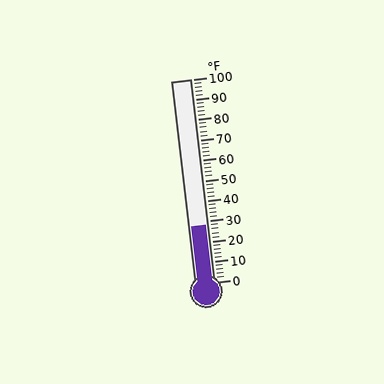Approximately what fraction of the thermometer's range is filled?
The thermometer is filled to approximately 30% of its range.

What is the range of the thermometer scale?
The thermometer scale ranges from 0°F to 100°F.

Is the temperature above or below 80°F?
The temperature is below 80°F.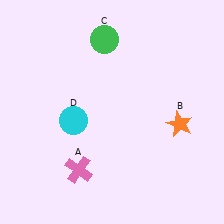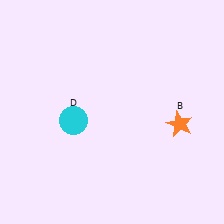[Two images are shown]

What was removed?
The green circle (C), the pink cross (A) were removed in Image 2.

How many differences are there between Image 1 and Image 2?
There are 2 differences between the two images.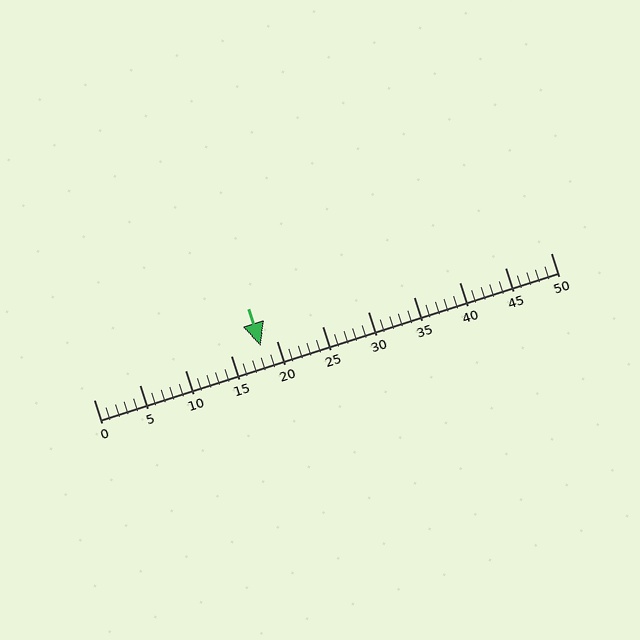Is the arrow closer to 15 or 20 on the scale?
The arrow is closer to 20.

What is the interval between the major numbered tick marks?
The major tick marks are spaced 5 units apart.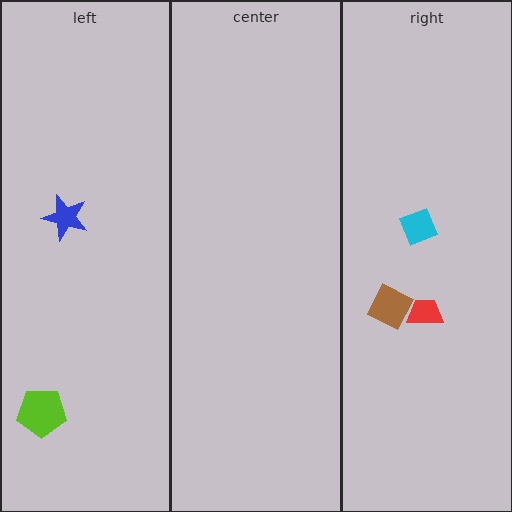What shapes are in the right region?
The red trapezoid, the cyan diamond, the brown square.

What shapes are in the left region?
The lime pentagon, the blue star.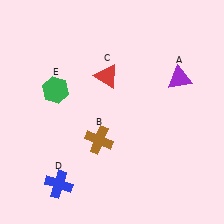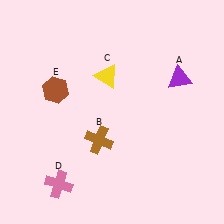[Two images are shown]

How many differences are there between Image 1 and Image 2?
There are 3 differences between the two images.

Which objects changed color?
C changed from red to yellow. D changed from blue to pink. E changed from green to brown.